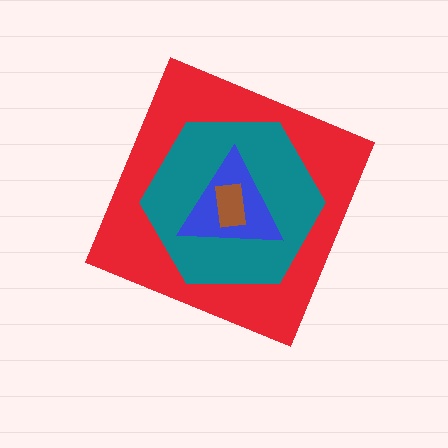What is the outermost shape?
The red diamond.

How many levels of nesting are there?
4.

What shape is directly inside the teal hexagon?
The blue triangle.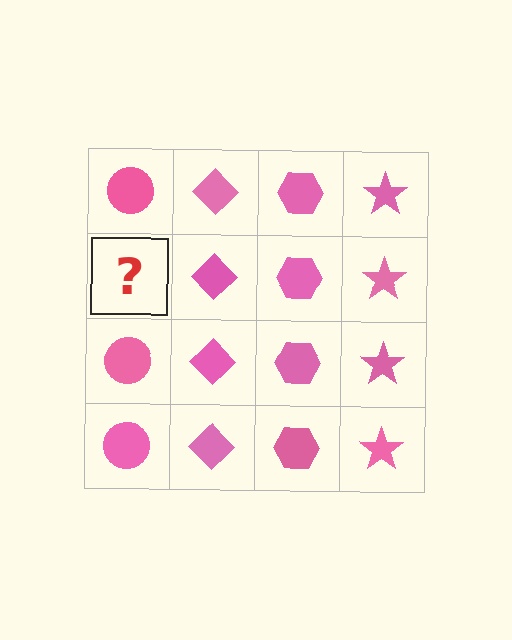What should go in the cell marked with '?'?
The missing cell should contain a pink circle.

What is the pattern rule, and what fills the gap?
The rule is that each column has a consistent shape. The gap should be filled with a pink circle.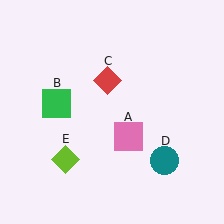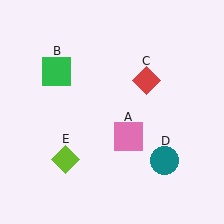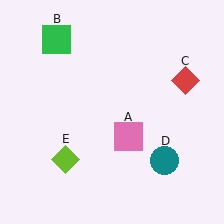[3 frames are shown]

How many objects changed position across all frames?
2 objects changed position: green square (object B), red diamond (object C).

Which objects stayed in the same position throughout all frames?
Pink square (object A) and teal circle (object D) and lime diamond (object E) remained stationary.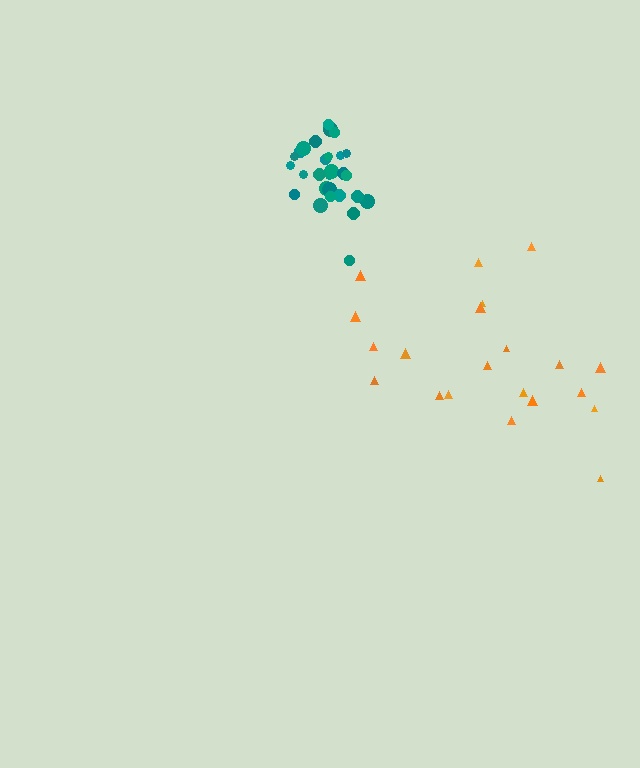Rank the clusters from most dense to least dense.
teal, orange.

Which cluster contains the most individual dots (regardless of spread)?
Teal (28).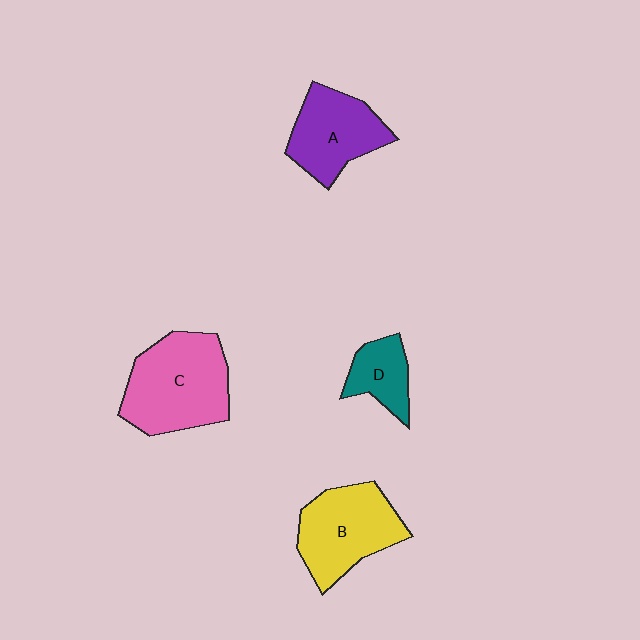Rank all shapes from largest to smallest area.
From largest to smallest: C (pink), B (yellow), A (purple), D (teal).